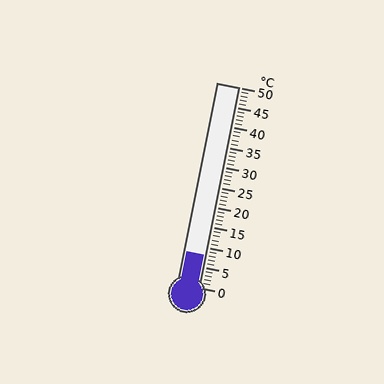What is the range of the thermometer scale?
The thermometer scale ranges from 0°C to 50°C.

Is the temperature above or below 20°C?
The temperature is below 20°C.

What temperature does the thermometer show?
The thermometer shows approximately 8°C.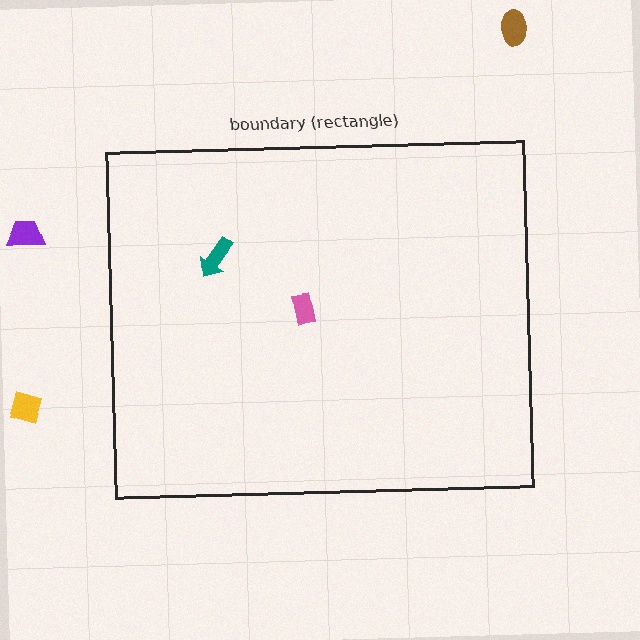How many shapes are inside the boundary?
2 inside, 3 outside.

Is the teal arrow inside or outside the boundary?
Inside.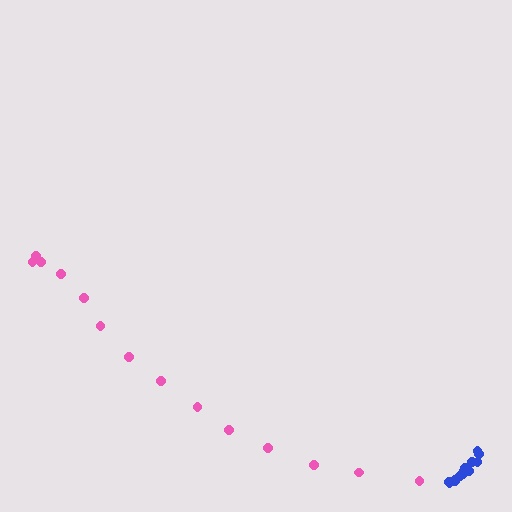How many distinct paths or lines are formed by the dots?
There are 2 distinct paths.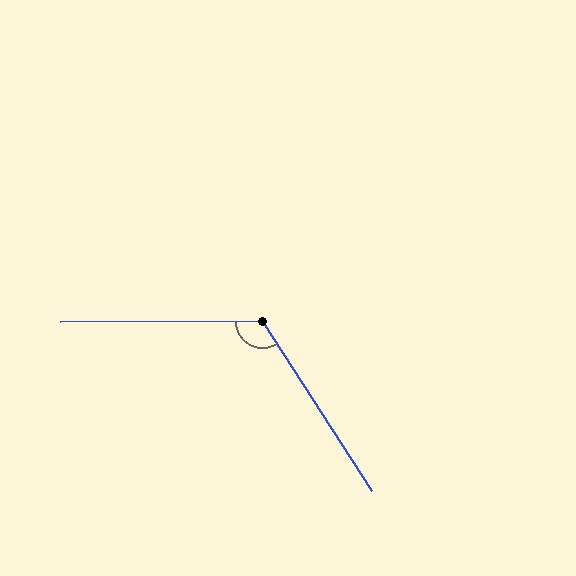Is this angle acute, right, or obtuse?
It is obtuse.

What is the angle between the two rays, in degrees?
Approximately 123 degrees.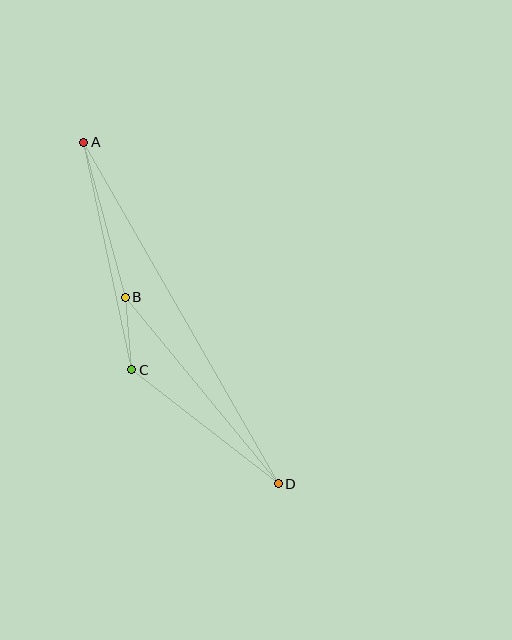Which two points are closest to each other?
Points B and C are closest to each other.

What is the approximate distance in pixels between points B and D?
The distance between B and D is approximately 241 pixels.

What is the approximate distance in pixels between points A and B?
The distance between A and B is approximately 161 pixels.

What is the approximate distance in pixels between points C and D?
The distance between C and D is approximately 186 pixels.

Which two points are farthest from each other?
Points A and D are farthest from each other.